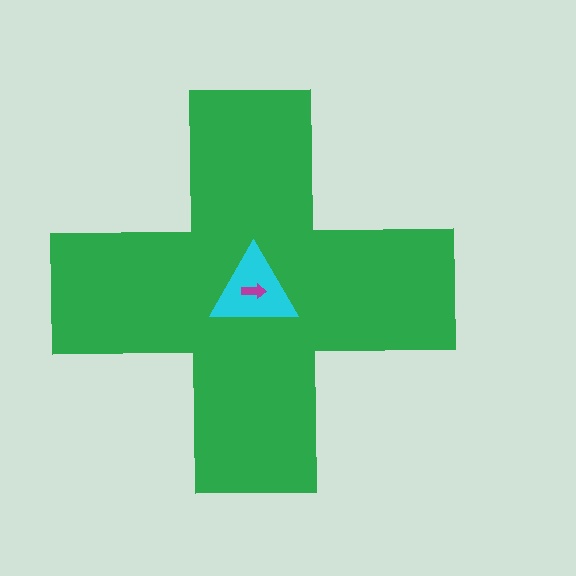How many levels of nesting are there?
3.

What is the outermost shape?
The green cross.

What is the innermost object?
The magenta arrow.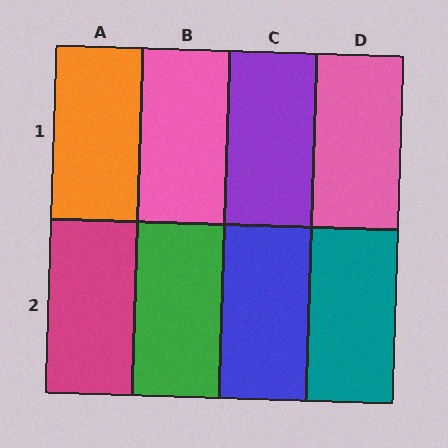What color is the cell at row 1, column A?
Orange.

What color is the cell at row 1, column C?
Purple.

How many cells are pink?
2 cells are pink.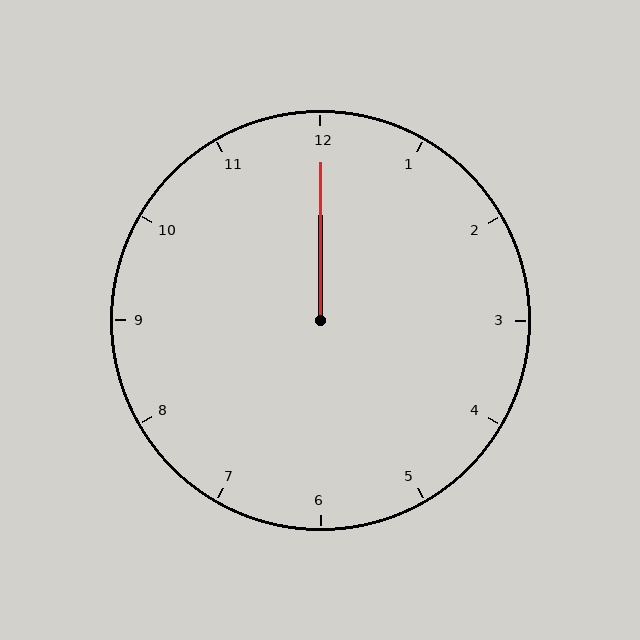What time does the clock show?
12:00.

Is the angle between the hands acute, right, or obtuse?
It is acute.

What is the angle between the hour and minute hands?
Approximately 0 degrees.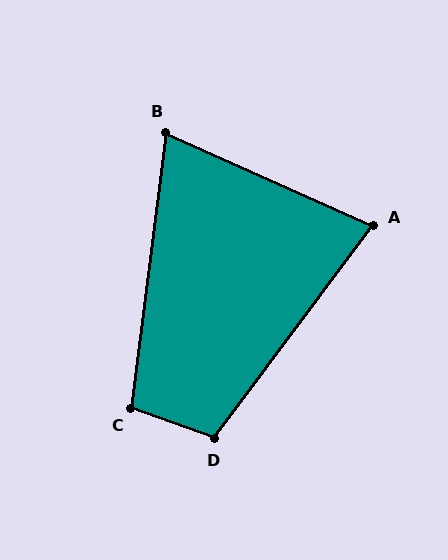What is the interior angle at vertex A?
Approximately 77 degrees (acute).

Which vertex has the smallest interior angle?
B, at approximately 73 degrees.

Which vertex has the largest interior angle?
D, at approximately 107 degrees.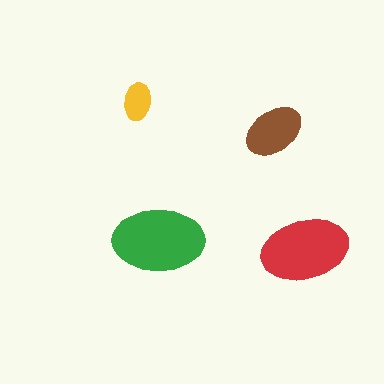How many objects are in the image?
There are 4 objects in the image.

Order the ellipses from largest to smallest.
the green one, the red one, the brown one, the yellow one.